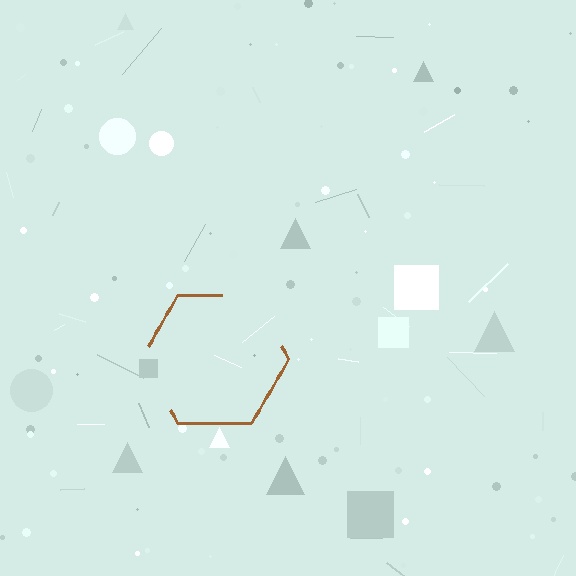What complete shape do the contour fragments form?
The contour fragments form a hexagon.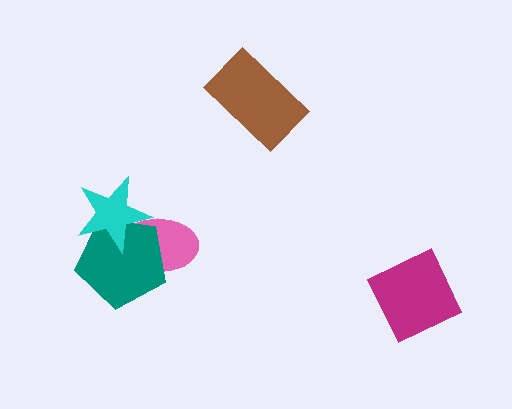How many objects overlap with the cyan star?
2 objects overlap with the cyan star.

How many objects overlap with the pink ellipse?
2 objects overlap with the pink ellipse.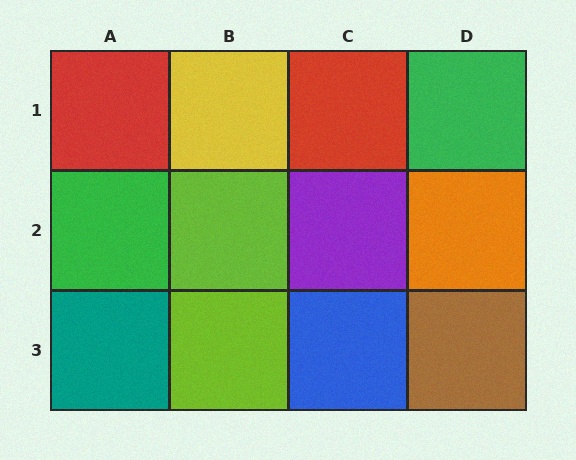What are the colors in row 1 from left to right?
Red, yellow, red, green.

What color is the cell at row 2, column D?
Orange.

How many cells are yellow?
1 cell is yellow.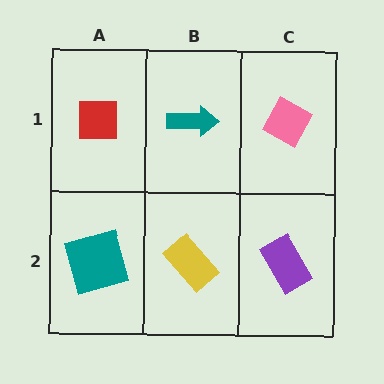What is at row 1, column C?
A pink diamond.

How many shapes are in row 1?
3 shapes.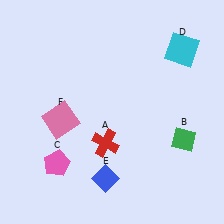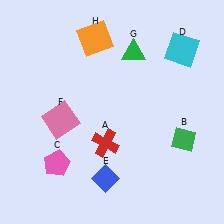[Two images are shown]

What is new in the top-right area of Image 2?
A green triangle (G) was added in the top-right area of Image 2.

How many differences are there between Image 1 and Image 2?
There are 2 differences between the two images.